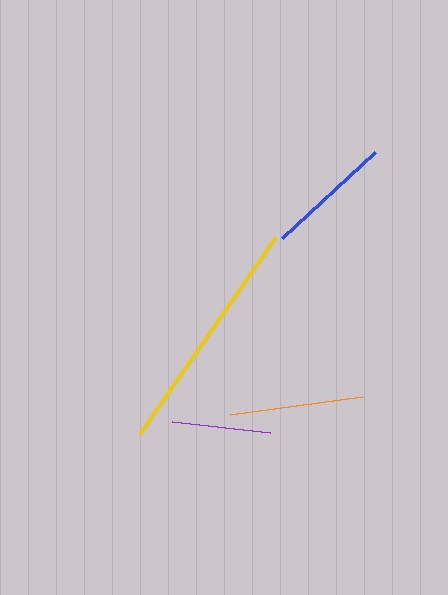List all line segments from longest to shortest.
From longest to shortest: yellow, orange, blue, purple.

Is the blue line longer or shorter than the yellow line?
The yellow line is longer than the blue line.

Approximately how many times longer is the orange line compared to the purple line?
The orange line is approximately 1.3 times the length of the purple line.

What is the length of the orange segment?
The orange segment is approximately 133 pixels long.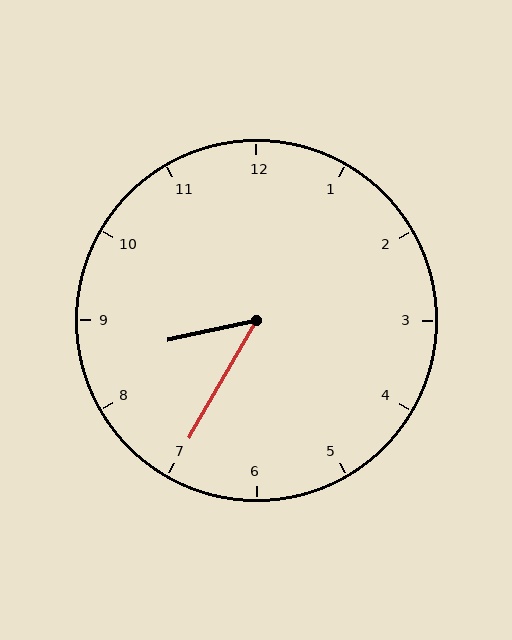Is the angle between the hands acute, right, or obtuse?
It is acute.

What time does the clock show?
8:35.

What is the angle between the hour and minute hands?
Approximately 48 degrees.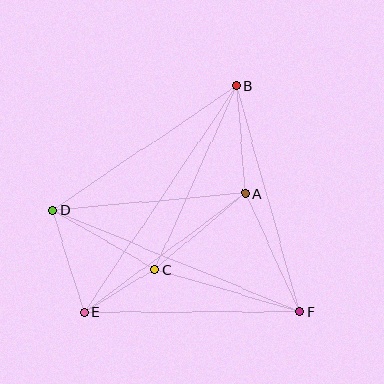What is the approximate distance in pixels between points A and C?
The distance between A and C is approximately 118 pixels.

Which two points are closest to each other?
Points C and E are closest to each other.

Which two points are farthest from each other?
Points B and E are farthest from each other.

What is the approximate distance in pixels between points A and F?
The distance between A and F is approximately 130 pixels.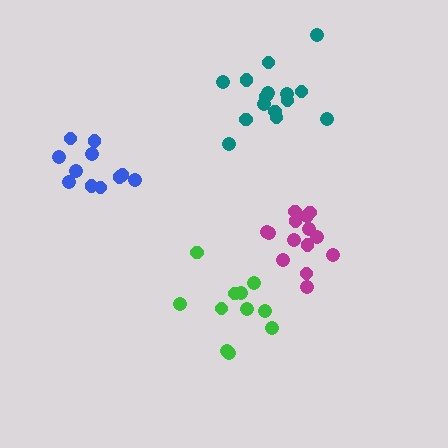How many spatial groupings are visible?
There are 4 spatial groupings.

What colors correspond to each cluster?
The clusters are colored: magenta, blue, green, teal.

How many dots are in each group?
Group 1: 14 dots, Group 2: 11 dots, Group 3: 11 dots, Group 4: 15 dots (51 total).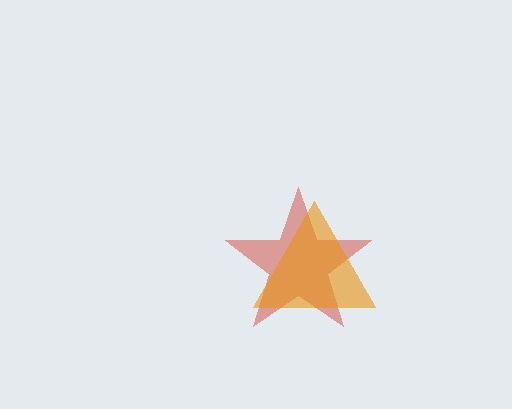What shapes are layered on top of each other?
The layered shapes are: a red star, an orange triangle.